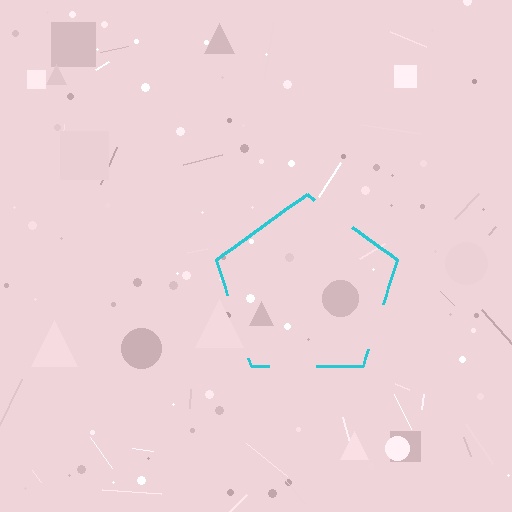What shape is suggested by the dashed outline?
The dashed outline suggests a pentagon.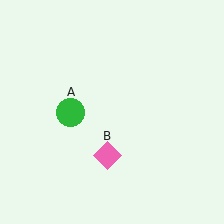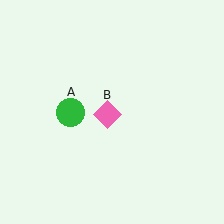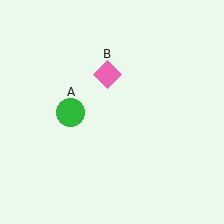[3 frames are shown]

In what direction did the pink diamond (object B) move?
The pink diamond (object B) moved up.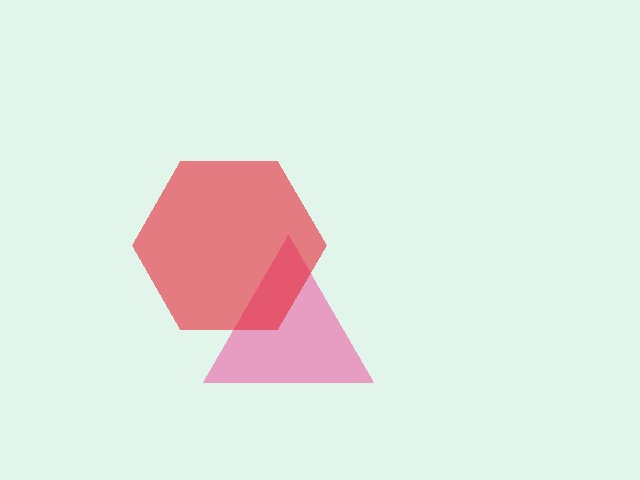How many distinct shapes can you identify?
There are 2 distinct shapes: a pink triangle, a red hexagon.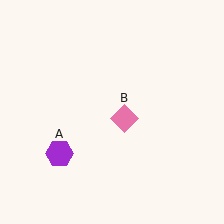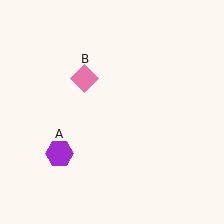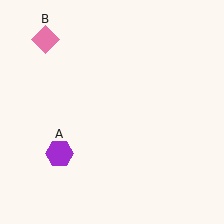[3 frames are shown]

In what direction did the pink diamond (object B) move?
The pink diamond (object B) moved up and to the left.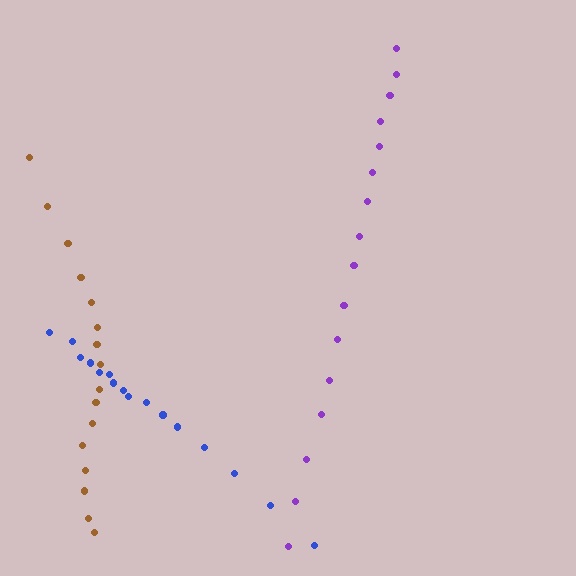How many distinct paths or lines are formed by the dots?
There are 3 distinct paths.